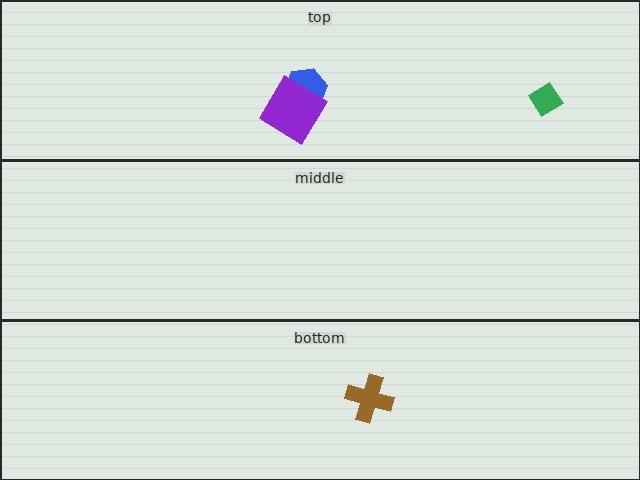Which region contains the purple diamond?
The top region.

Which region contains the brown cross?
The bottom region.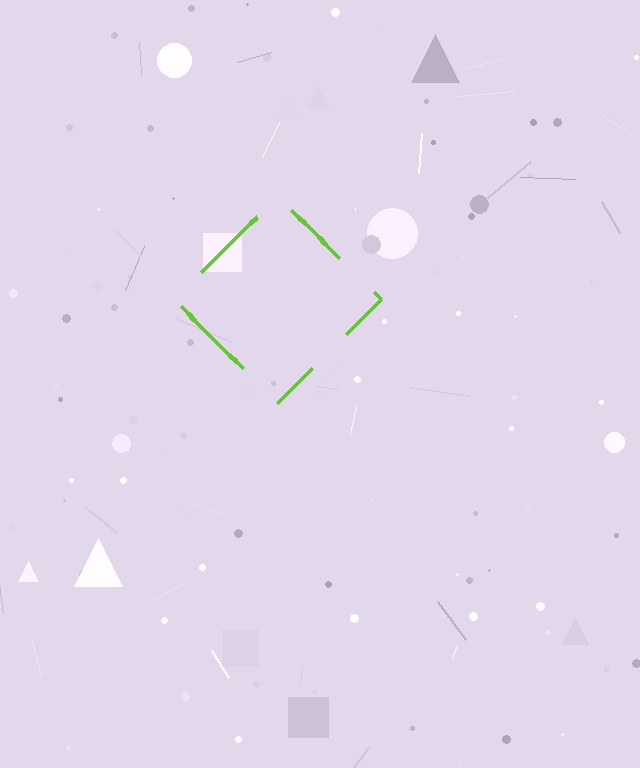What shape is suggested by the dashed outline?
The dashed outline suggests a diamond.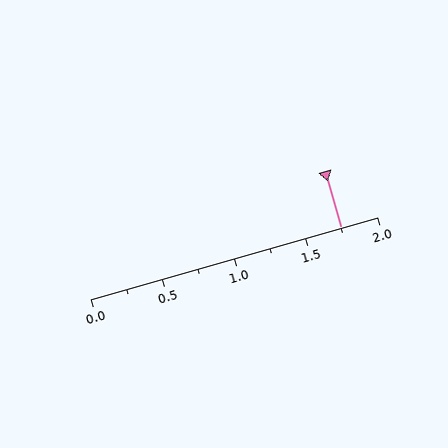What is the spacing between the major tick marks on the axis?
The major ticks are spaced 0.5 apart.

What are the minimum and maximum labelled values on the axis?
The axis runs from 0.0 to 2.0.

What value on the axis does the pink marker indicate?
The marker indicates approximately 1.75.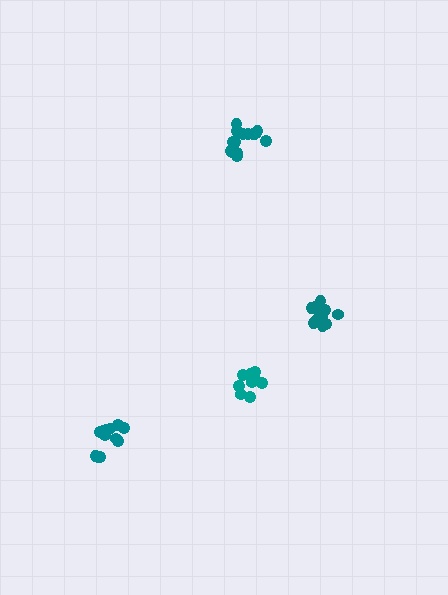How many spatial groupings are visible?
There are 4 spatial groupings.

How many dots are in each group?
Group 1: 13 dots, Group 2: 12 dots, Group 3: 10 dots, Group 4: 16 dots (51 total).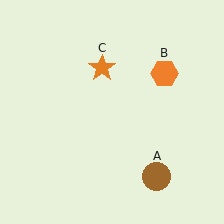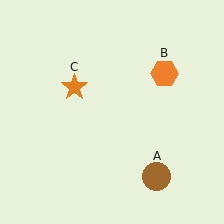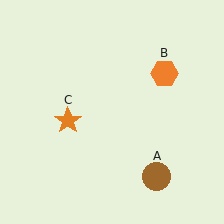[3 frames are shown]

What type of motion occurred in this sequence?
The orange star (object C) rotated counterclockwise around the center of the scene.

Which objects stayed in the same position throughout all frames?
Brown circle (object A) and orange hexagon (object B) remained stationary.